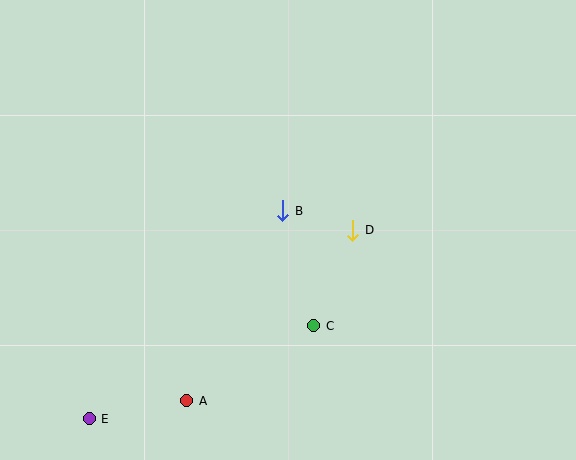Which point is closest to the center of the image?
Point B at (283, 211) is closest to the center.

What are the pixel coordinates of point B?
Point B is at (283, 211).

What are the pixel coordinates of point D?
Point D is at (353, 230).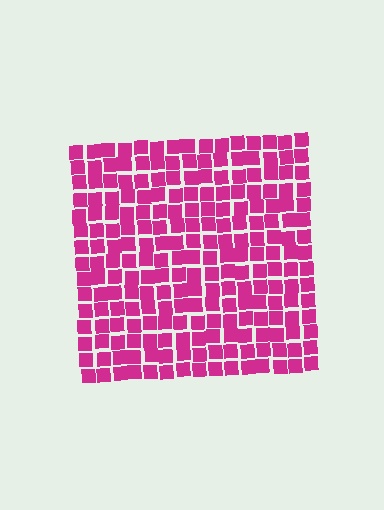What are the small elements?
The small elements are squares.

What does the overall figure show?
The overall figure shows a square.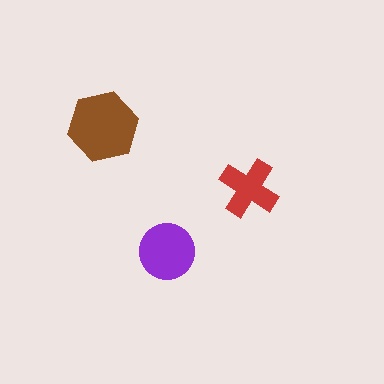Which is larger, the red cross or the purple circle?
The purple circle.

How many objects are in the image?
There are 3 objects in the image.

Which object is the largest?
The brown hexagon.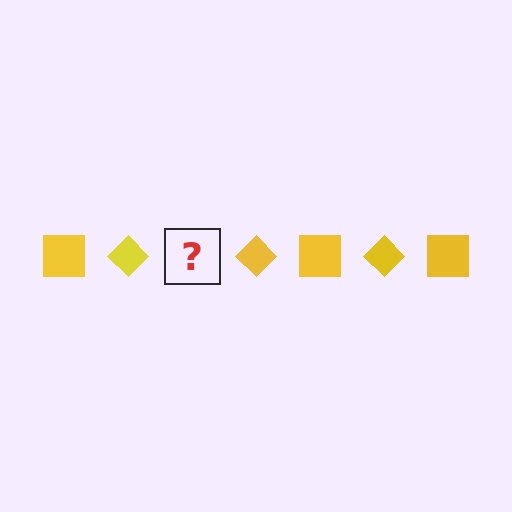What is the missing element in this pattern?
The missing element is a yellow square.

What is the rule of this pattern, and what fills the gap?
The rule is that the pattern cycles through square, diamond shapes in yellow. The gap should be filled with a yellow square.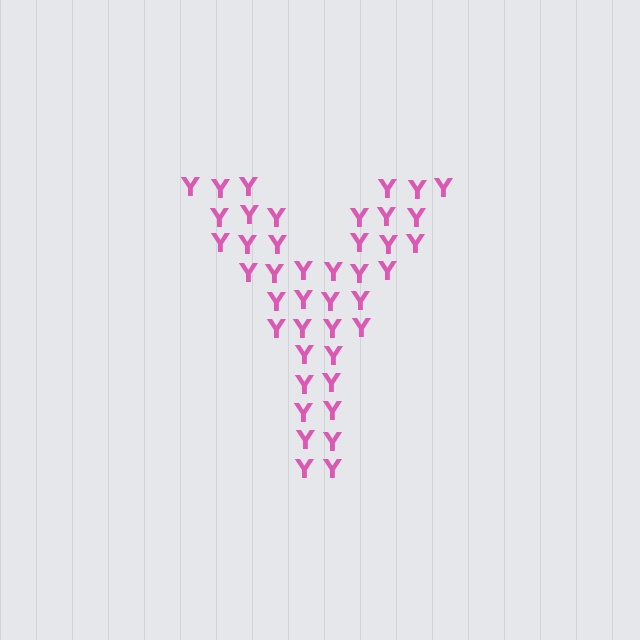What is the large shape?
The large shape is the letter Y.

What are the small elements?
The small elements are letter Y's.